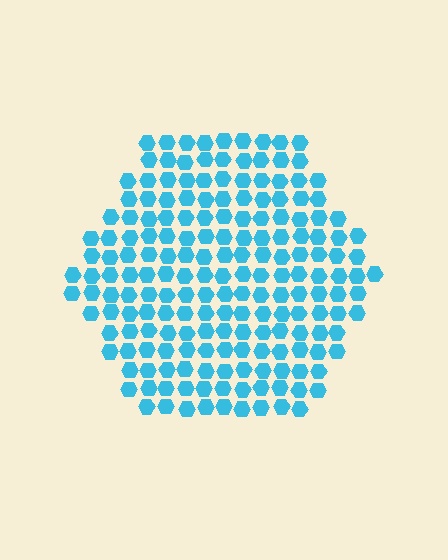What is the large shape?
The large shape is a hexagon.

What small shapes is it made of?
It is made of small hexagons.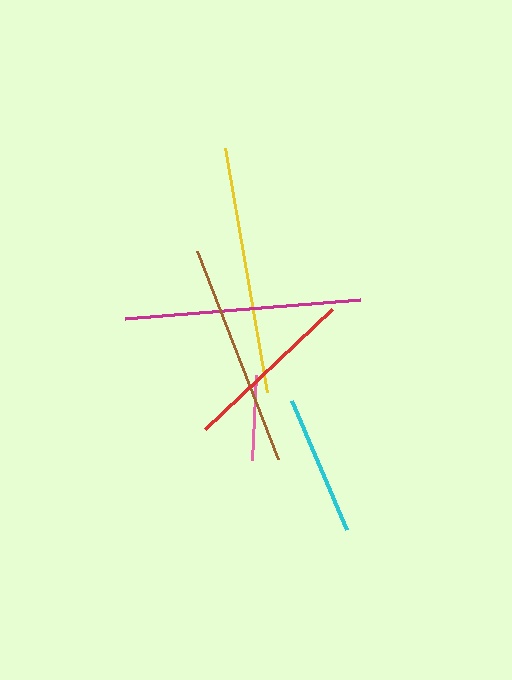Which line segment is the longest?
The yellow line is the longest at approximately 248 pixels.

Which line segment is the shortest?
The pink line is the shortest at approximately 86 pixels.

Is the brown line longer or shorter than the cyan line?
The brown line is longer than the cyan line.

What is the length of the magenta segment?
The magenta segment is approximately 236 pixels long.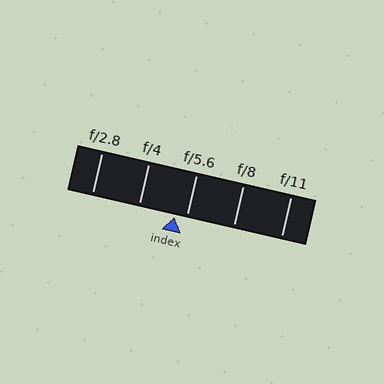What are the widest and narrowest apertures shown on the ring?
The widest aperture shown is f/2.8 and the narrowest is f/11.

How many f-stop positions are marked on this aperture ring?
There are 5 f-stop positions marked.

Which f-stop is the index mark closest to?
The index mark is closest to f/5.6.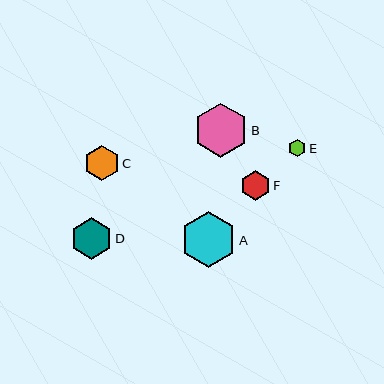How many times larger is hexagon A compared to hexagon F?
Hexagon A is approximately 1.9 times the size of hexagon F.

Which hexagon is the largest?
Hexagon A is the largest with a size of approximately 56 pixels.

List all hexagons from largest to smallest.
From largest to smallest: A, B, D, C, F, E.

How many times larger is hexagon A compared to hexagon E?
Hexagon A is approximately 3.2 times the size of hexagon E.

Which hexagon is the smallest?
Hexagon E is the smallest with a size of approximately 17 pixels.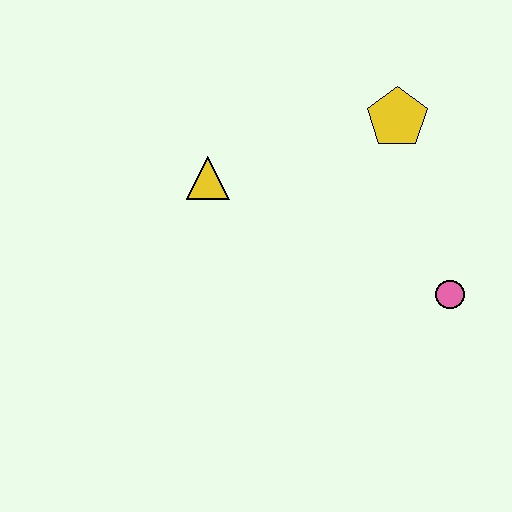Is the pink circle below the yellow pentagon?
Yes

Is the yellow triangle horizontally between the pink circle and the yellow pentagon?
No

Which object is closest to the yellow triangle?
The yellow pentagon is closest to the yellow triangle.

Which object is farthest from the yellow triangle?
The pink circle is farthest from the yellow triangle.